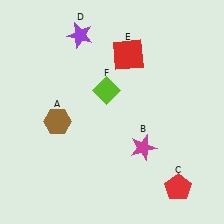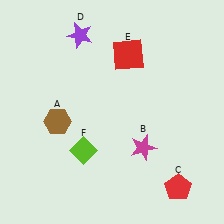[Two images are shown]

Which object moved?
The lime diamond (F) moved down.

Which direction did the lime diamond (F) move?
The lime diamond (F) moved down.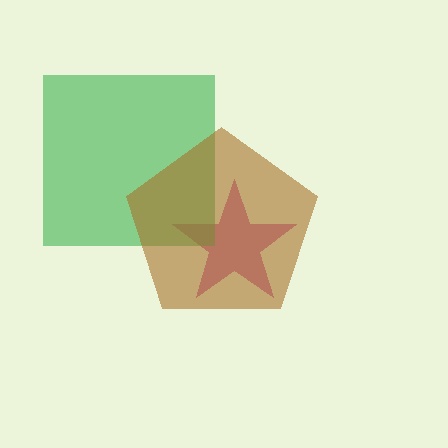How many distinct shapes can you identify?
There are 3 distinct shapes: a magenta star, a green square, a brown pentagon.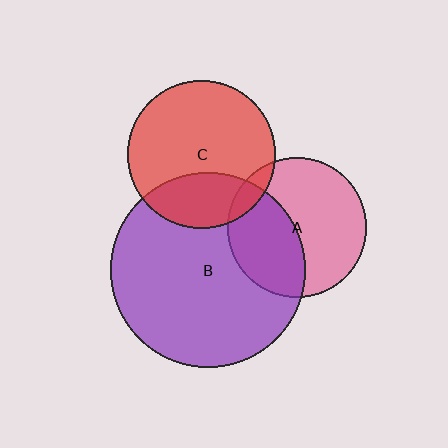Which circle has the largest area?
Circle B (purple).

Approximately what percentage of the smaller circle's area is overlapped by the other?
Approximately 40%.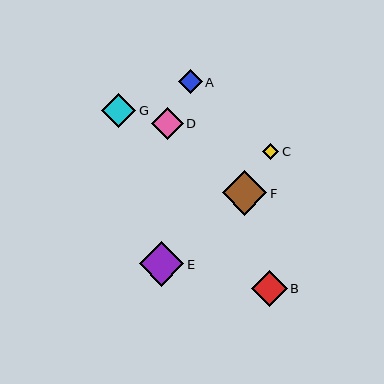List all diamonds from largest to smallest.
From largest to smallest: F, E, B, G, D, A, C.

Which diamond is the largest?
Diamond F is the largest with a size of approximately 45 pixels.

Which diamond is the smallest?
Diamond C is the smallest with a size of approximately 16 pixels.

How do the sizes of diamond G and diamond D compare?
Diamond G and diamond D are approximately the same size.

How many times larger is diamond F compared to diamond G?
Diamond F is approximately 1.3 times the size of diamond G.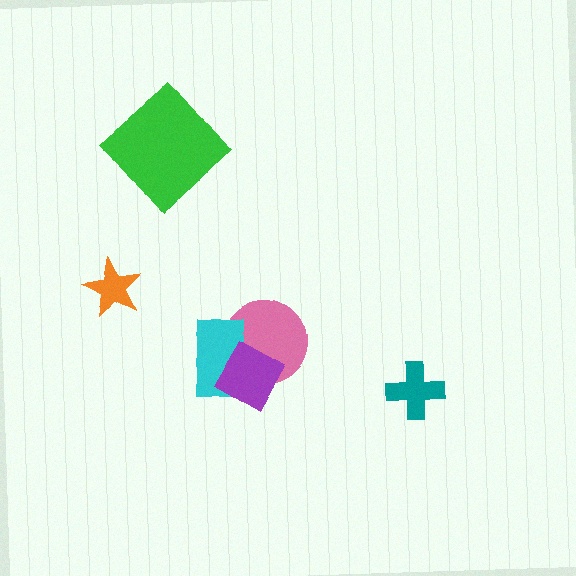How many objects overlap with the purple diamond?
2 objects overlap with the purple diamond.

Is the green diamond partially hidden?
No, no other shape covers it.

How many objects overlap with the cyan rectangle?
2 objects overlap with the cyan rectangle.